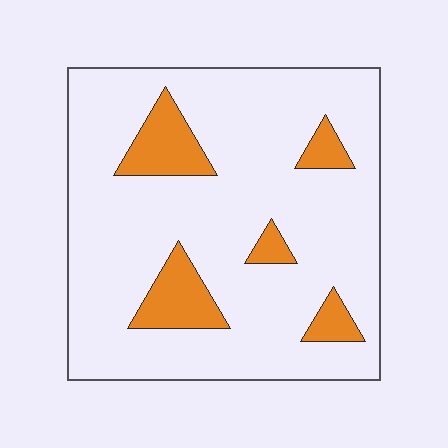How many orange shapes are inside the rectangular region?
5.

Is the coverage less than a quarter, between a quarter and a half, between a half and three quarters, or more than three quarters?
Less than a quarter.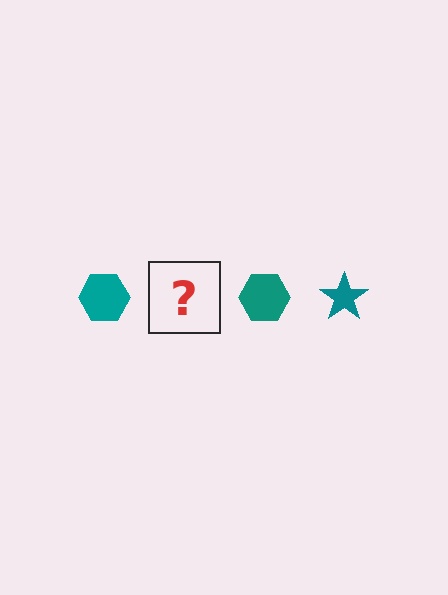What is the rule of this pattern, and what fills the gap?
The rule is that the pattern cycles through hexagon, star shapes in teal. The gap should be filled with a teal star.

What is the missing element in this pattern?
The missing element is a teal star.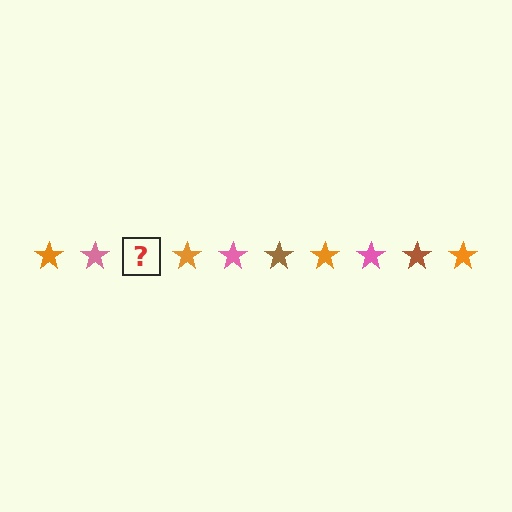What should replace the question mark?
The question mark should be replaced with a brown star.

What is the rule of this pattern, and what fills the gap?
The rule is that the pattern cycles through orange, pink, brown stars. The gap should be filled with a brown star.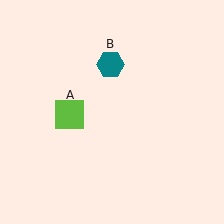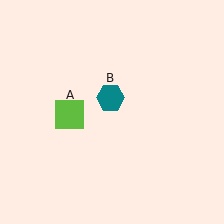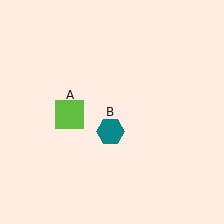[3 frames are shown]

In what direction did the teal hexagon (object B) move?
The teal hexagon (object B) moved down.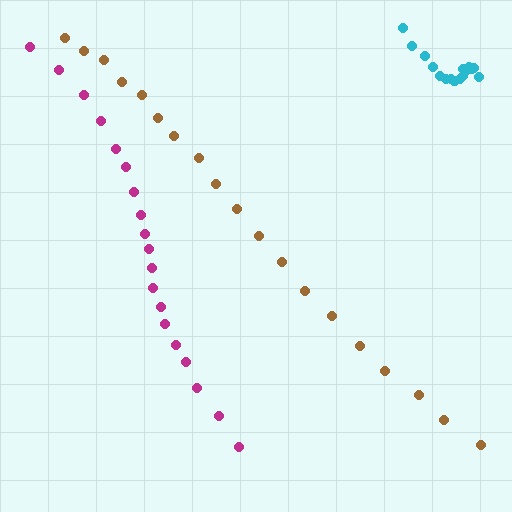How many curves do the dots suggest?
There are 3 distinct paths.